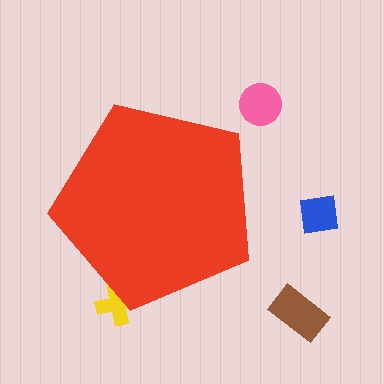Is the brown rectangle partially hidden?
No, the brown rectangle is fully visible.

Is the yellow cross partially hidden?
Yes, the yellow cross is partially hidden behind the red pentagon.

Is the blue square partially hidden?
No, the blue square is fully visible.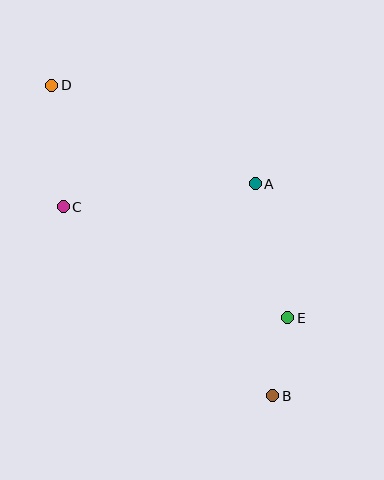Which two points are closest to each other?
Points B and E are closest to each other.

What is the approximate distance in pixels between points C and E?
The distance between C and E is approximately 250 pixels.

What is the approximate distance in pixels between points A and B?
The distance between A and B is approximately 213 pixels.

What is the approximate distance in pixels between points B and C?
The distance between B and C is approximately 282 pixels.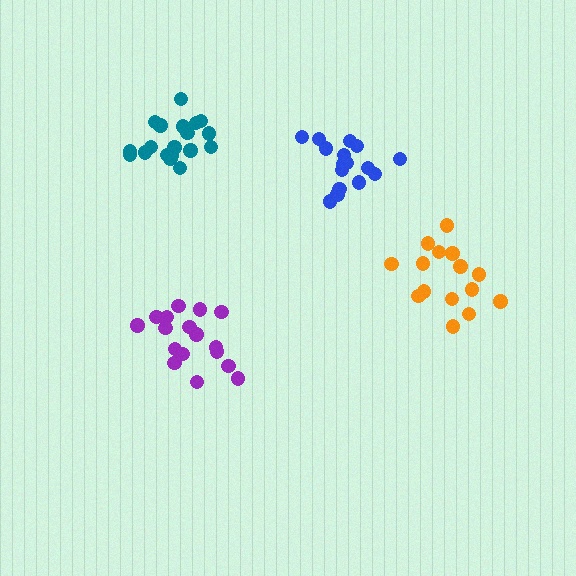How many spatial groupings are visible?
There are 4 spatial groupings.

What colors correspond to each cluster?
The clusters are colored: purple, teal, blue, orange.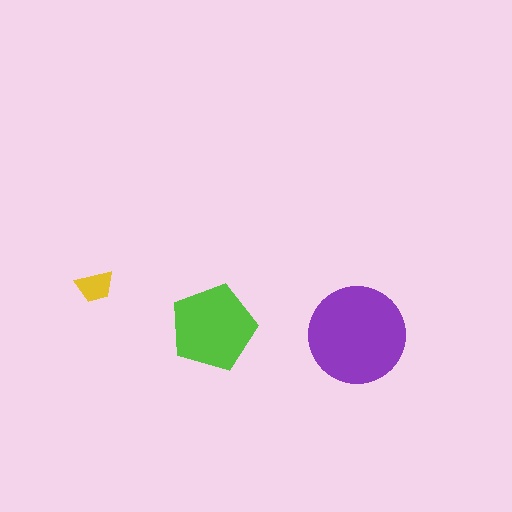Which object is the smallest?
The yellow trapezoid.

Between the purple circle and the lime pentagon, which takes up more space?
The purple circle.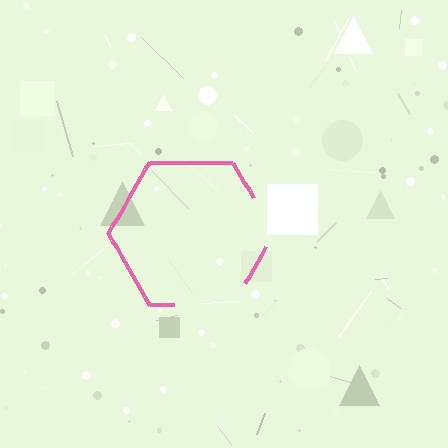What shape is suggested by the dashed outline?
The dashed outline suggests a hexagon.